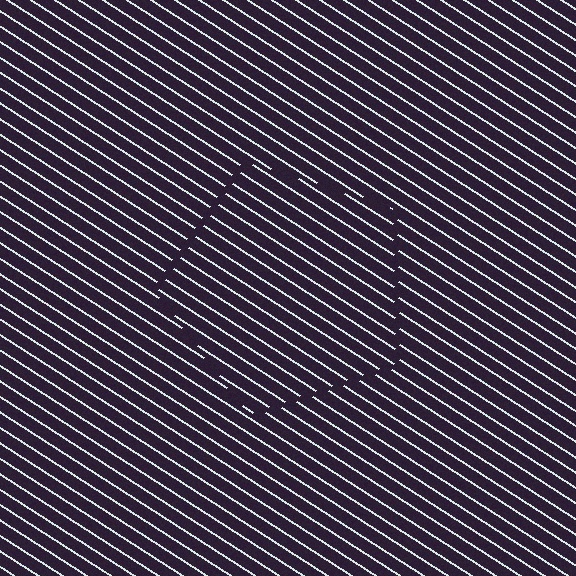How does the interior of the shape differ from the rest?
The interior of the shape contains the same grating, shifted by half a period — the contour is defined by the phase discontinuity where line-ends from the inner and outer gratings abut.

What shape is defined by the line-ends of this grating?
An illusory pentagon. The interior of the shape contains the same grating, shifted by half a period — the contour is defined by the phase discontinuity where line-ends from the inner and outer gratings abut.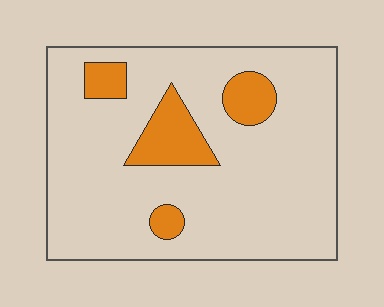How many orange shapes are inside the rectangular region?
4.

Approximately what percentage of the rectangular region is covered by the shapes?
Approximately 15%.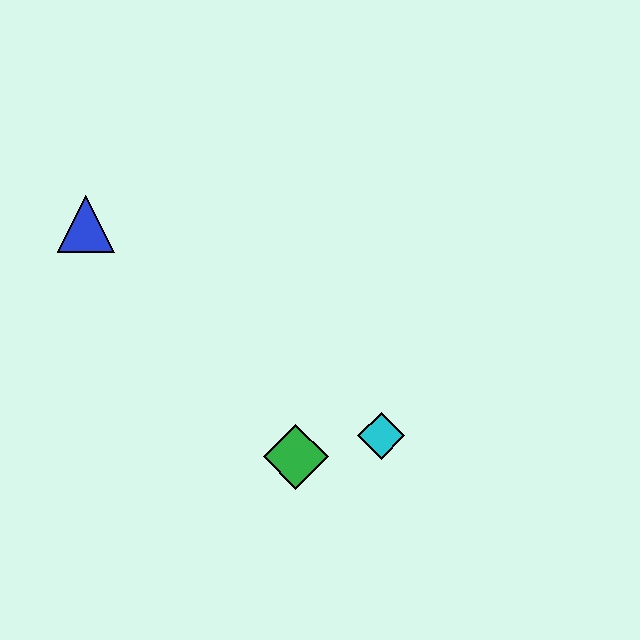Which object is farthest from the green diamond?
The blue triangle is farthest from the green diamond.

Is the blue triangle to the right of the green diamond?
No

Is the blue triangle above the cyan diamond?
Yes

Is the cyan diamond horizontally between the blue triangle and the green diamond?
No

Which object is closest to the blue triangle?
The green diamond is closest to the blue triangle.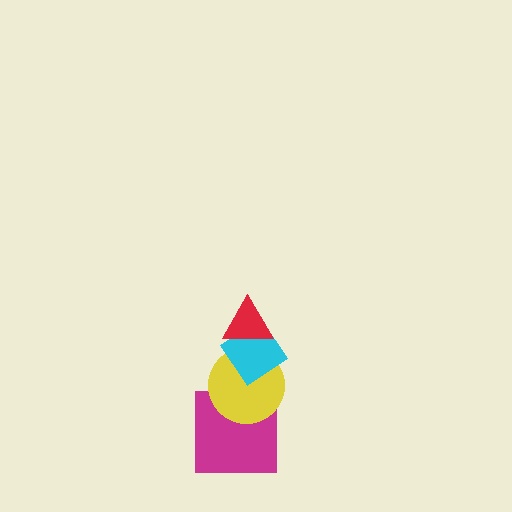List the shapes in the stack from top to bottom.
From top to bottom: the red triangle, the cyan diamond, the yellow circle, the magenta square.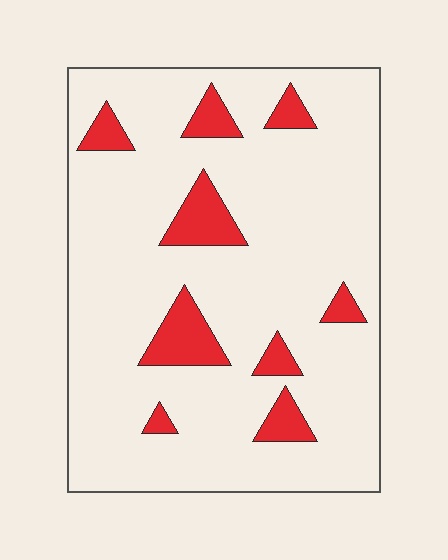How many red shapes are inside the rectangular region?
9.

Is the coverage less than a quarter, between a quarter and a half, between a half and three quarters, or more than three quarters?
Less than a quarter.